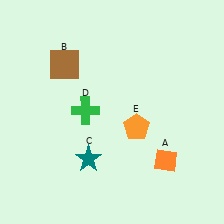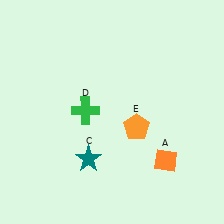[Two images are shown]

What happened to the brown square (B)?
The brown square (B) was removed in Image 2. It was in the top-left area of Image 1.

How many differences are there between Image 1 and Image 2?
There is 1 difference between the two images.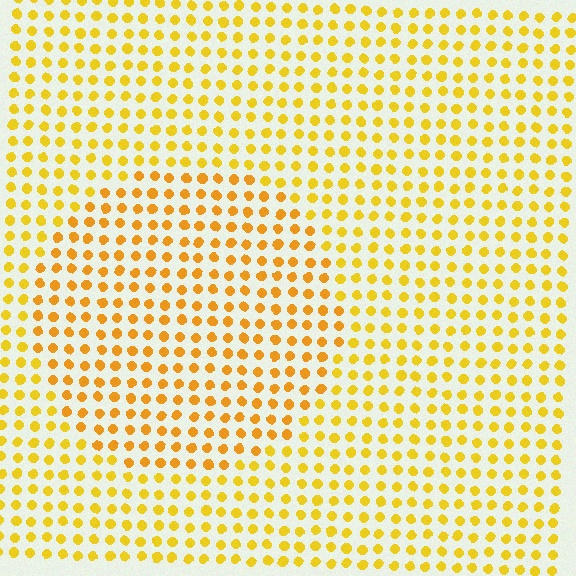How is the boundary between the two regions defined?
The boundary is defined purely by a slight shift in hue (about 16 degrees). Spacing, size, and orientation are identical on both sides.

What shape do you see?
I see a circle.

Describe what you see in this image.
The image is filled with small yellow elements in a uniform arrangement. A circle-shaped region is visible where the elements are tinted to a slightly different hue, forming a subtle color boundary.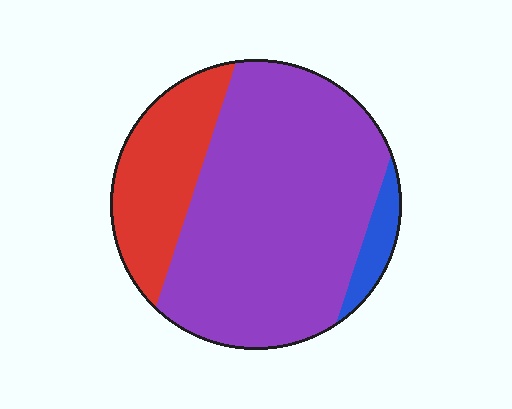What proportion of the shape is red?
Red takes up about one quarter (1/4) of the shape.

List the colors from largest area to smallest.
From largest to smallest: purple, red, blue.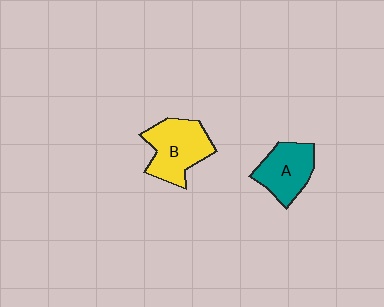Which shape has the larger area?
Shape B (yellow).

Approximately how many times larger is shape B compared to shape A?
Approximately 1.2 times.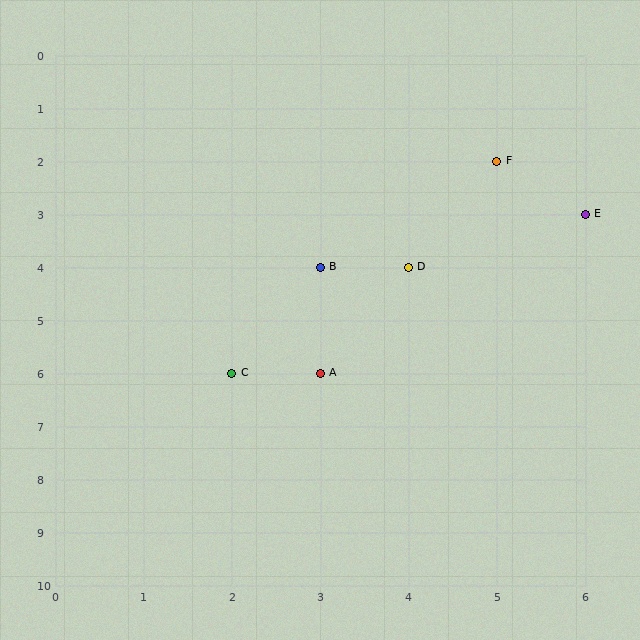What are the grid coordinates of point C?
Point C is at grid coordinates (2, 6).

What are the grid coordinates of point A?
Point A is at grid coordinates (3, 6).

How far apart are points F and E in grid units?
Points F and E are 1 column and 1 row apart (about 1.4 grid units diagonally).